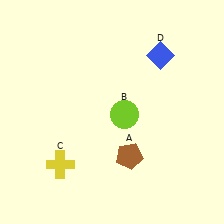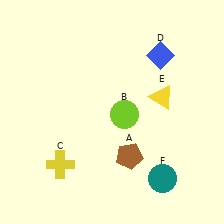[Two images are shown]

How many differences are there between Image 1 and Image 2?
There are 2 differences between the two images.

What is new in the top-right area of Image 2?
A yellow triangle (E) was added in the top-right area of Image 2.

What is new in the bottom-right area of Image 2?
A teal circle (F) was added in the bottom-right area of Image 2.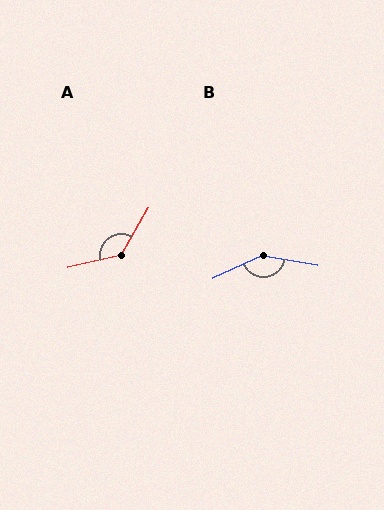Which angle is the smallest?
A, at approximately 133 degrees.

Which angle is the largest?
B, at approximately 145 degrees.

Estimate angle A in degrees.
Approximately 133 degrees.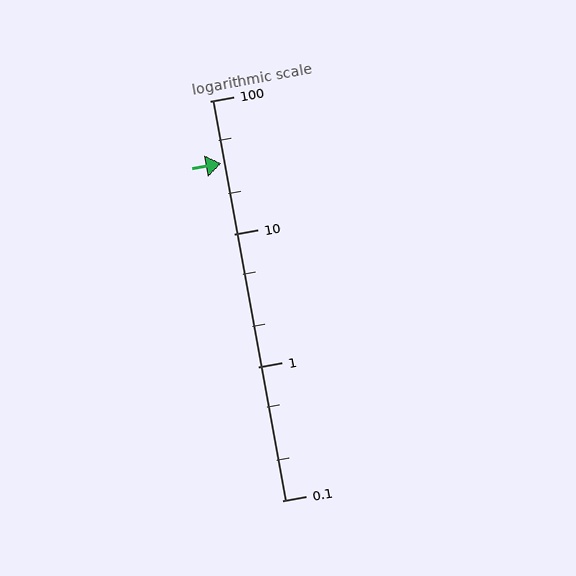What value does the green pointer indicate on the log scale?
The pointer indicates approximately 34.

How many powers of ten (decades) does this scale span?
The scale spans 3 decades, from 0.1 to 100.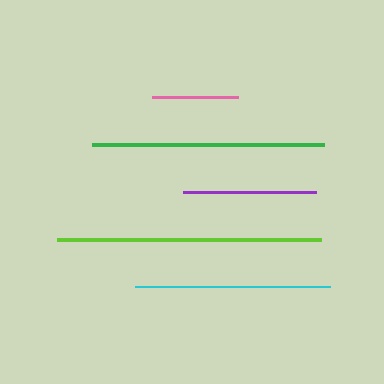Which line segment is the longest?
The lime line is the longest at approximately 263 pixels.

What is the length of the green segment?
The green segment is approximately 232 pixels long.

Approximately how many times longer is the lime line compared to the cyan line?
The lime line is approximately 1.4 times the length of the cyan line.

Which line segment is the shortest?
The pink line is the shortest at approximately 86 pixels.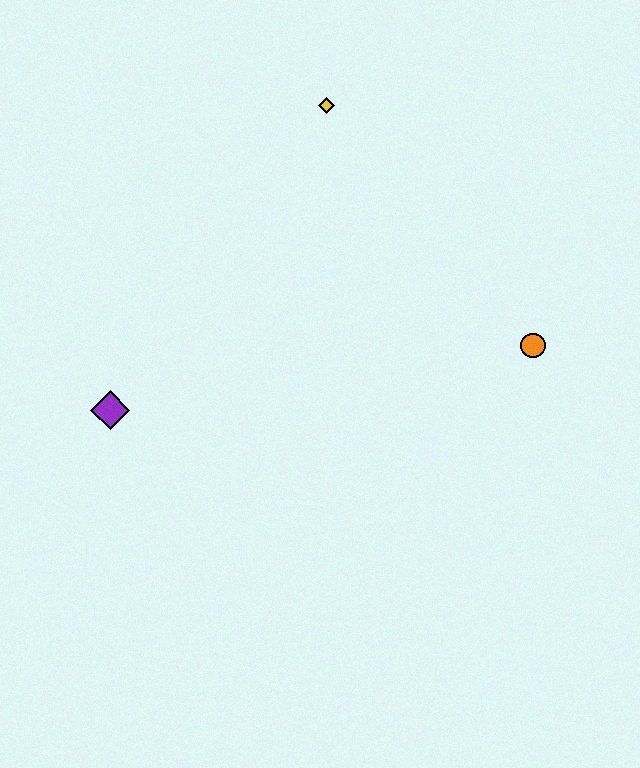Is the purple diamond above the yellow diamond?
No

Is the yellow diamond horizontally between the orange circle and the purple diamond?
Yes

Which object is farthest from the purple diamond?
The orange circle is farthest from the purple diamond.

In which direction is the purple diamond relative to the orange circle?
The purple diamond is to the left of the orange circle.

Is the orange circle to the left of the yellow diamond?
No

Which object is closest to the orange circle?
The yellow diamond is closest to the orange circle.